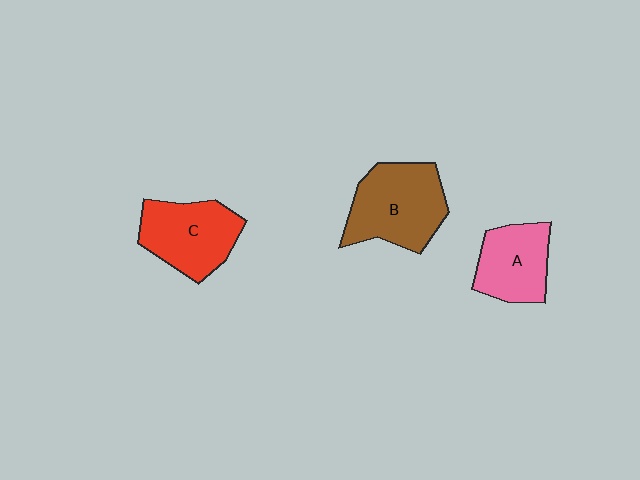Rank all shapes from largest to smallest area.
From largest to smallest: B (brown), C (red), A (pink).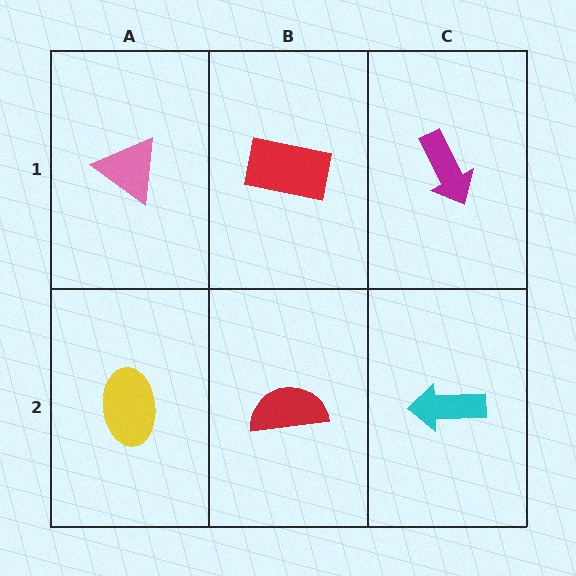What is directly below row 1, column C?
A cyan arrow.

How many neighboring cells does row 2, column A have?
2.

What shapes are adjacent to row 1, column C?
A cyan arrow (row 2, column C), a red rectangle (row 1, column B).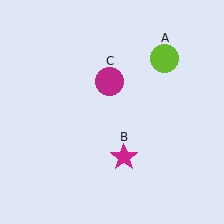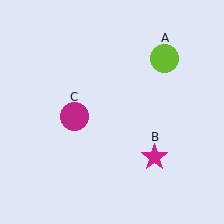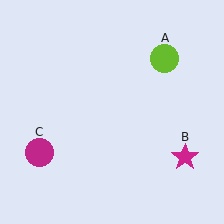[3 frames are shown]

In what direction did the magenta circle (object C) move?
The magenta circle (object C) moved down and to the left.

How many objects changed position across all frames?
2 objects changed position: magenta star (object B), magenta circle (object C).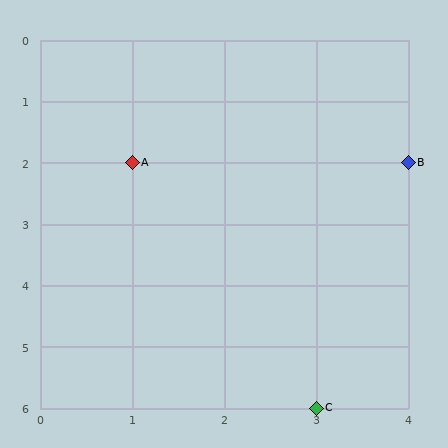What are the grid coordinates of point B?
Point B is at grid coordinates (4, 2).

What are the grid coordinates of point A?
Point A is at grid coordinates (1, 2).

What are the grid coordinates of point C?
Point C is at grid coordinates (3, 6).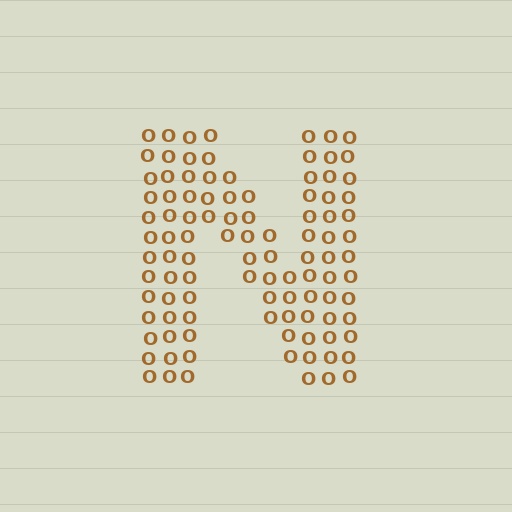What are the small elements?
The small elements are letter O's.